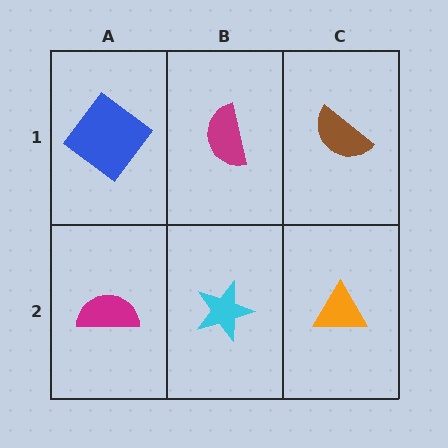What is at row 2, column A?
A magenta semicircle.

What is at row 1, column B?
A magenta semicircle.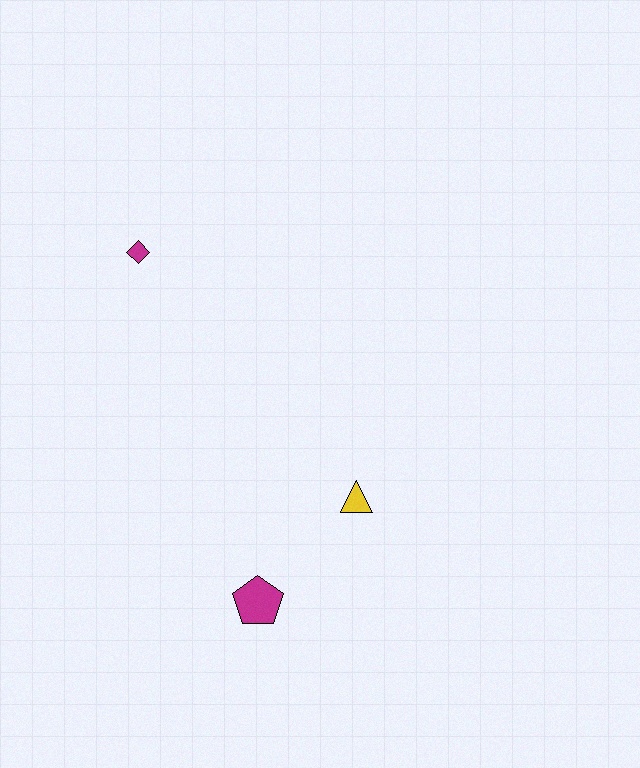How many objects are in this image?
There are 3 objects.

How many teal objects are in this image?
There are no teal objects.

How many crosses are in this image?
There are no crosses.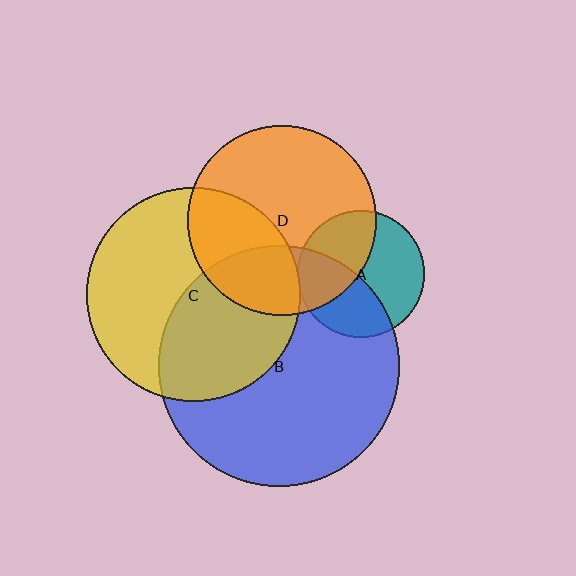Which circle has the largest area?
Circle B (blue).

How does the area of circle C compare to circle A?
Approximately 2.8 times.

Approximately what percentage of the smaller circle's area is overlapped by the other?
Approximately 45%.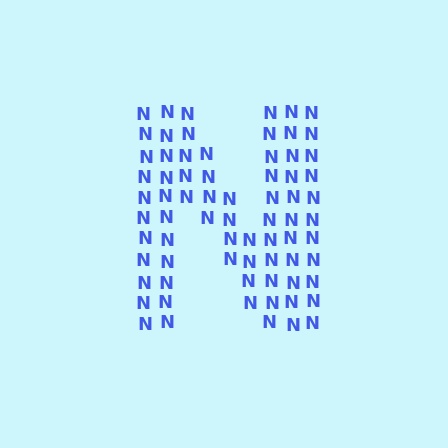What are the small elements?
The small elements are letter N's.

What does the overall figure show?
The overall figure shows the letter N.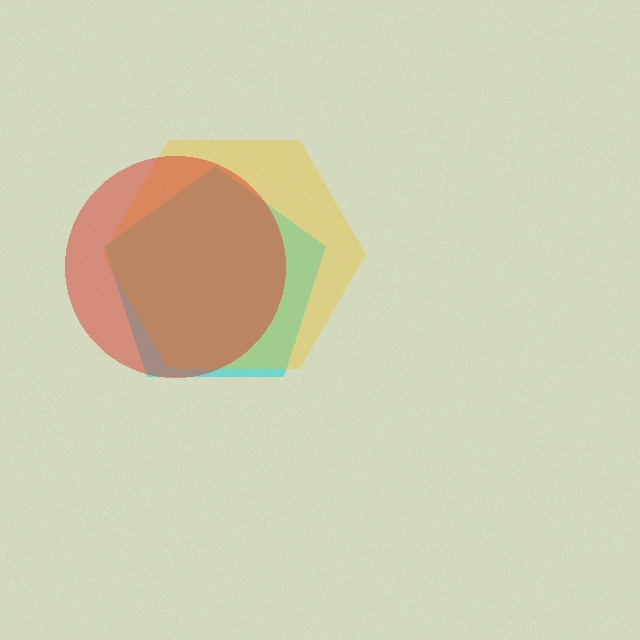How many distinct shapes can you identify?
There are 3 distinct shapes: a cyan pentagon, a yellow hexagon, a red circle.